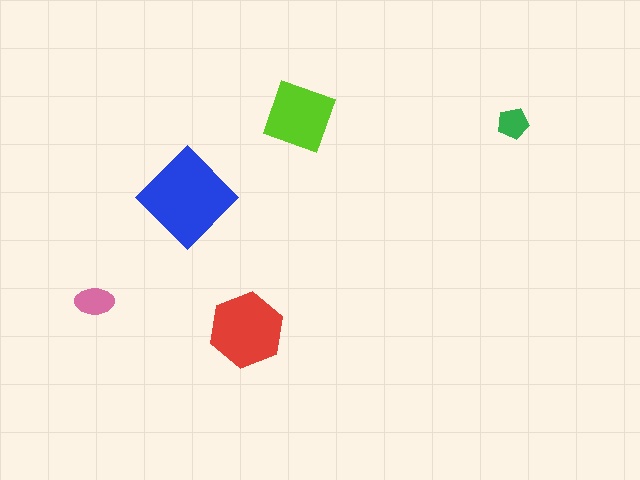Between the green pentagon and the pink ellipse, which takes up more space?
The pink ellipse.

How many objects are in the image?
There are 5 objects in the image.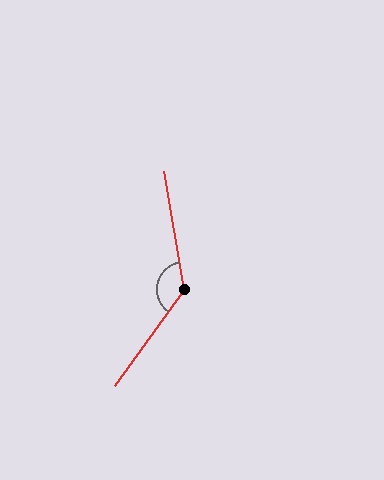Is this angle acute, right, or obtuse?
It is obtuse.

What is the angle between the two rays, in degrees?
Approximately 135 degrees.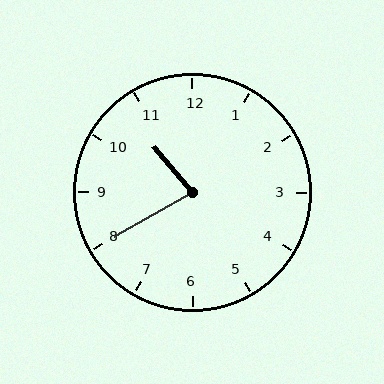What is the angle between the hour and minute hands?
Approximately 80 degrees.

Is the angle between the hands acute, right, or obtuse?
It is acute.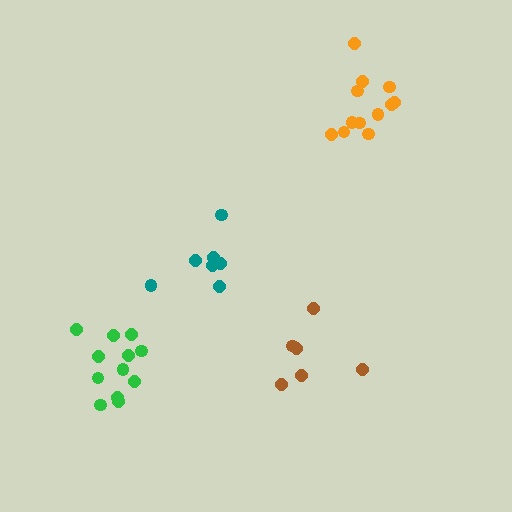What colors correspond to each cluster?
The clusters are colored: orange, green, brown, teal.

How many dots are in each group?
Group 1: 12 dots, Group 2: 12 dots, Group 3: 6 dots, Group 4: 7 dots (37 total).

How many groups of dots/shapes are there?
There are 4 groups.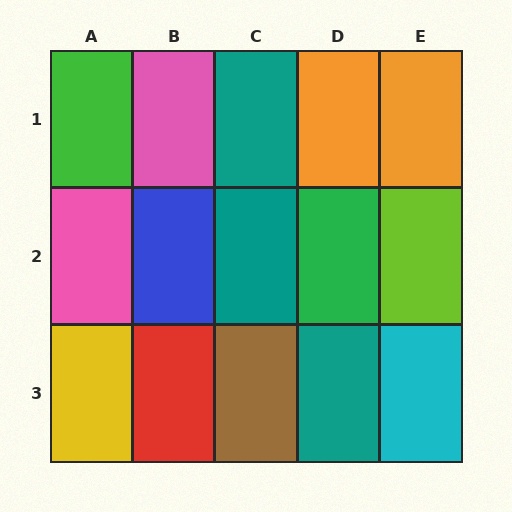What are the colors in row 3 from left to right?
Yellow, red, brown, teal, cyan.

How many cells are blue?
1 cell is blue.